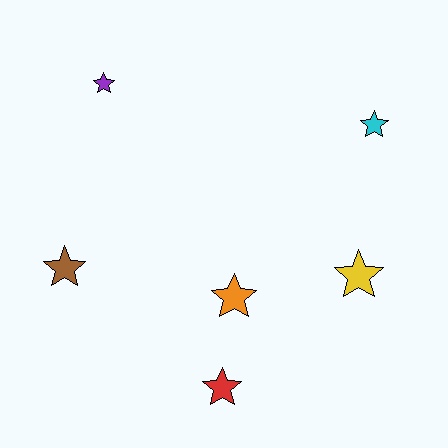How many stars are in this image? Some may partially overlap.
There are 6 stars.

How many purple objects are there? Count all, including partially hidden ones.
There is 1 purple object.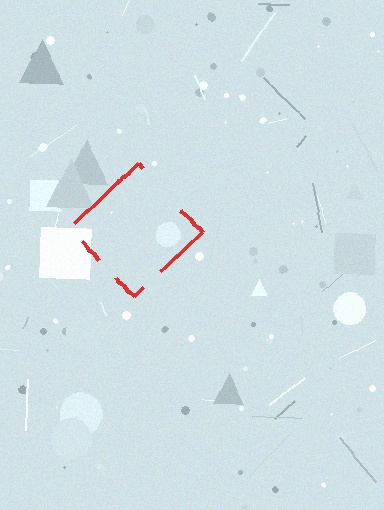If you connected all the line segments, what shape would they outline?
They would outline a diamond.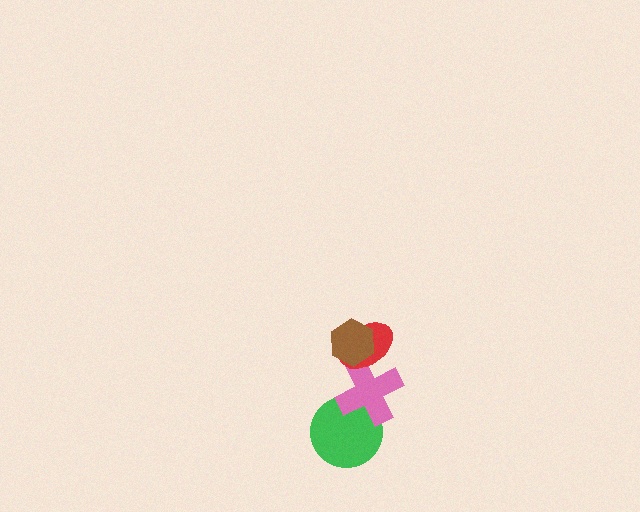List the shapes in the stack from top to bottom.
From top to bottom: the brown hexagon, the red ellipse, the pink cross, the green circle.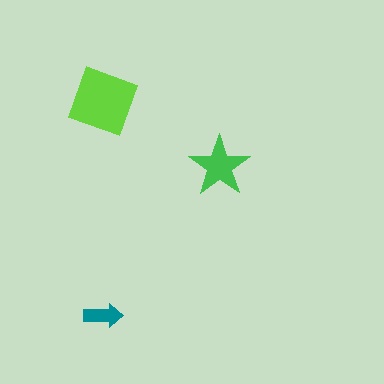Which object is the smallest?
The teal arrow.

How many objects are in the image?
There are 3 objects in the image.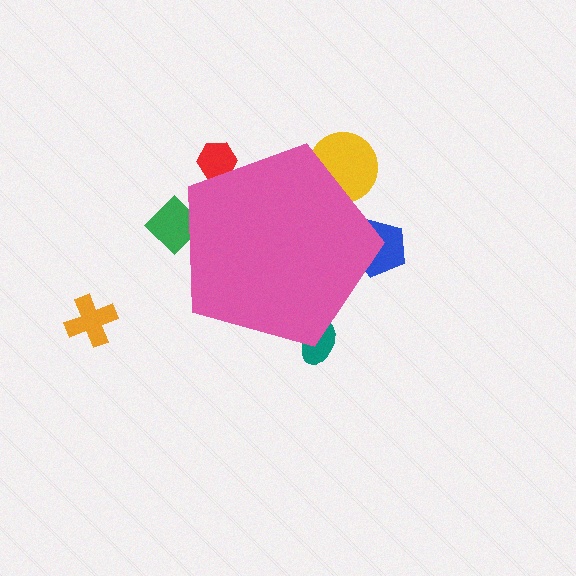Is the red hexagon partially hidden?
Yes, the red hexagon is partially hidden behind the pink pentagon.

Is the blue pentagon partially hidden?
Yes, the blue pentagon is partially hidden behind the pink pentagon.